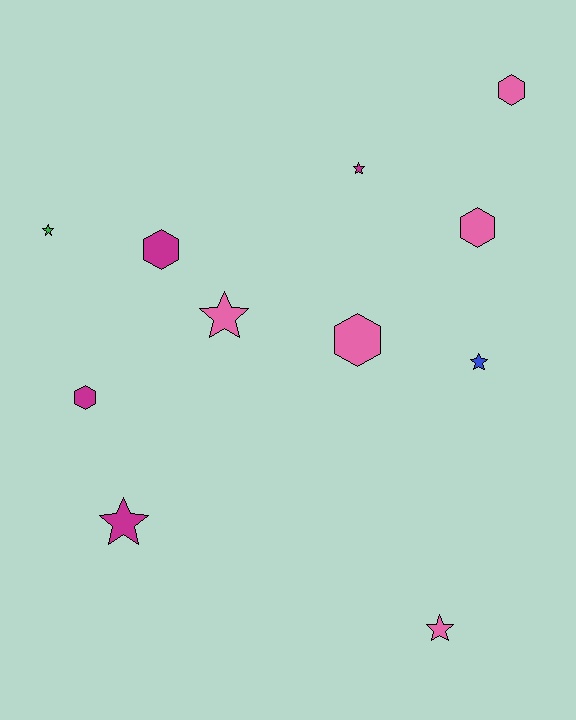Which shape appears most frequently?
Star, with 6 objects.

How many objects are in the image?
There are 11 objects.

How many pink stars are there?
There are 2 pink stars.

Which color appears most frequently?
Pink, with 5 objects.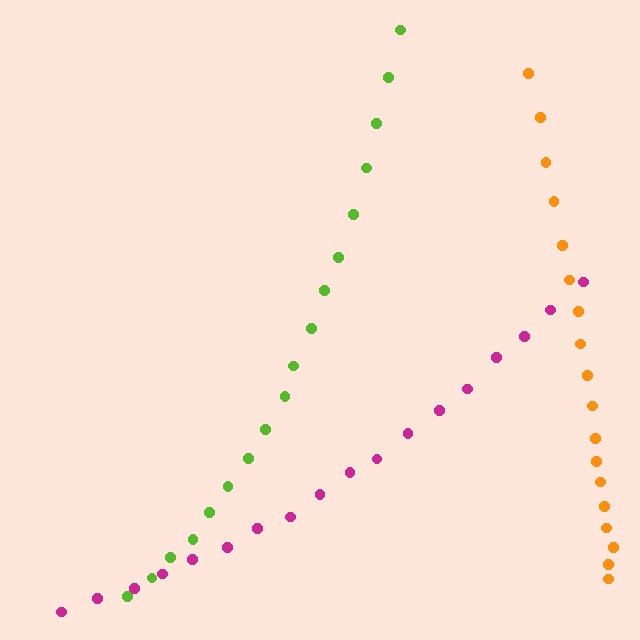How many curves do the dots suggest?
There are 3 distinct paths.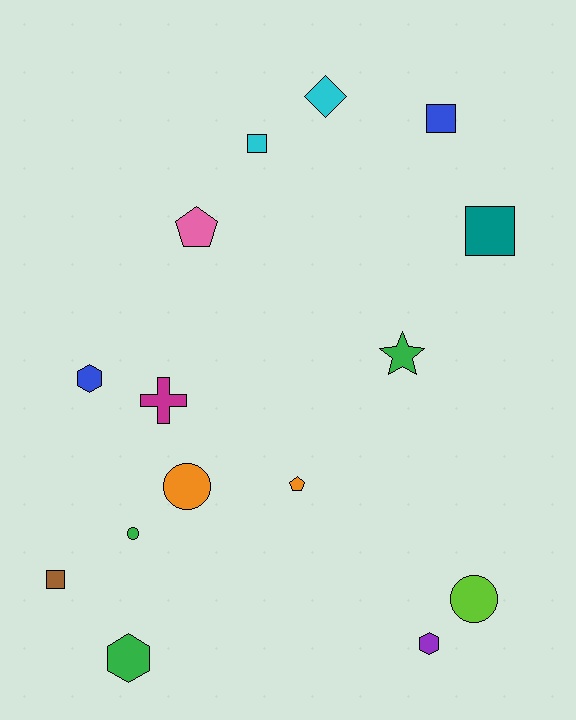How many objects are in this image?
There are 15 objects.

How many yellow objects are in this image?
There are no yellow objects.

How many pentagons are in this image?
There are 2 pentagons.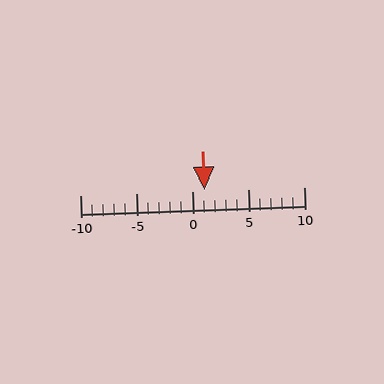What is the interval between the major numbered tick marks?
The major tick marks are spaced 5 units apart.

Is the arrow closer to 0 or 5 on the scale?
The arrow is closer to 0.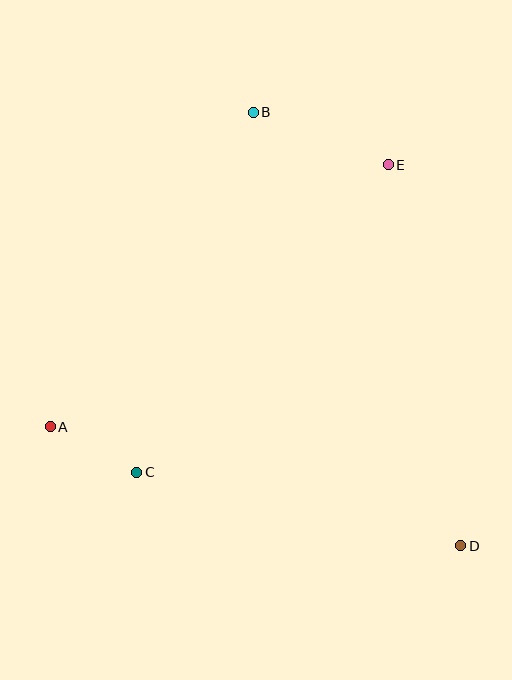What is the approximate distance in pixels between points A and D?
The distance between A and D is approximately 427 pixels.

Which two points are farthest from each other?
Points B and D are farthest from each other.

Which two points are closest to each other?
Points A and C are closest to each other.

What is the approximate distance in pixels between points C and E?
The distance between C and E is approximately 397 pixels.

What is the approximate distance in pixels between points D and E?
The distance between D and E is approximately 388 pixels.